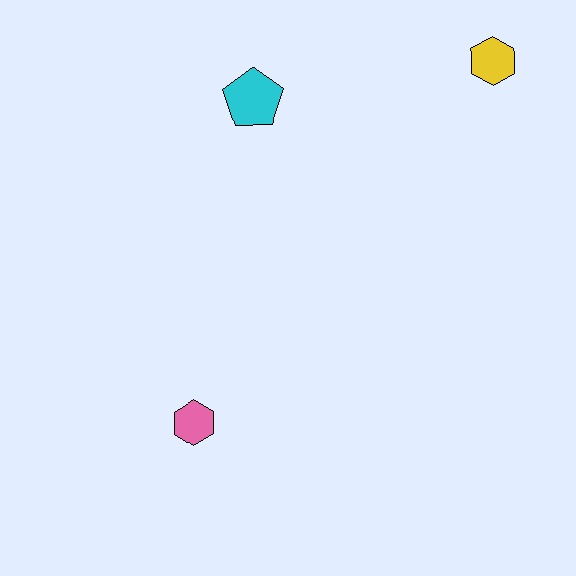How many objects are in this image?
There are 3 objects.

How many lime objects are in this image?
There are no lime objects.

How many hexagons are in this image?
There are 2 hexagons.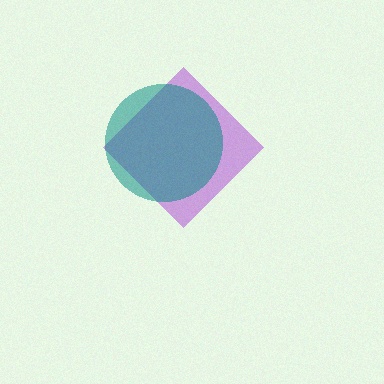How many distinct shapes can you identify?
There are 2 distinct shapes: a purple diamond, a teal circle.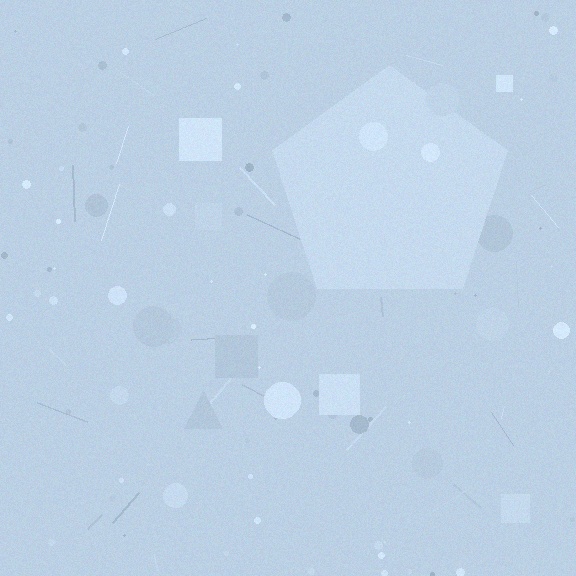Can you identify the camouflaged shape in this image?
The camouflaged shape is a pentagon.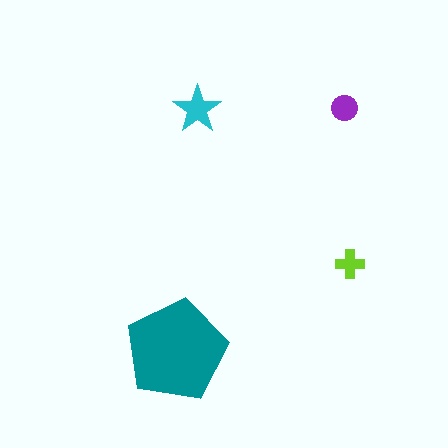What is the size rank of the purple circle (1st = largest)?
3rd.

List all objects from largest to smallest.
The teal pentagon, the cyan star, the purple circle, the lime cross.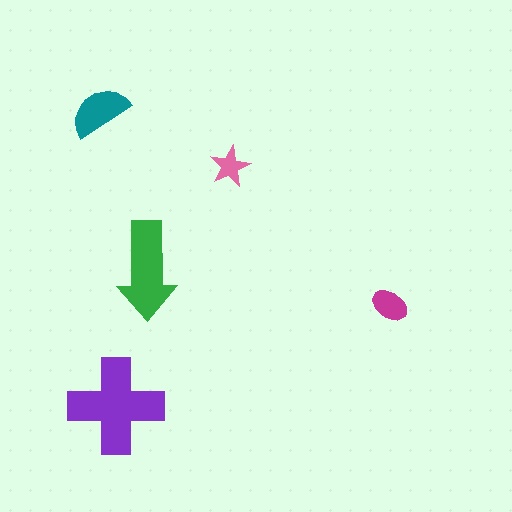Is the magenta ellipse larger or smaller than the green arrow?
Smaller.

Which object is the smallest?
The pink star.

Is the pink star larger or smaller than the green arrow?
Smaller.